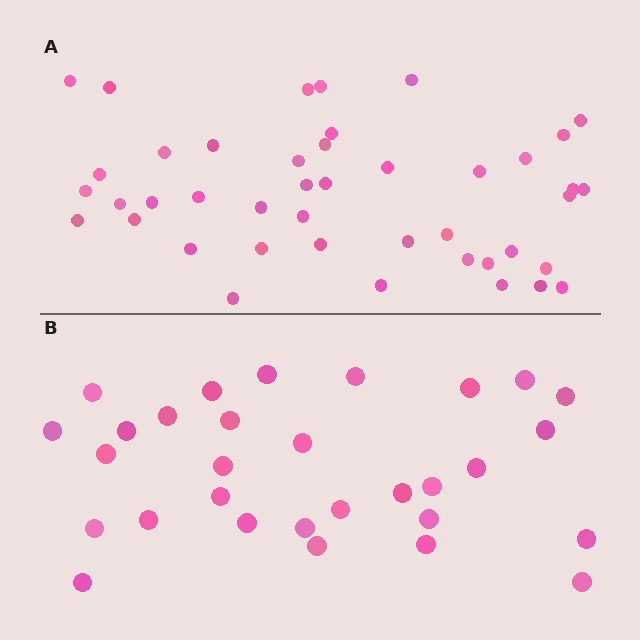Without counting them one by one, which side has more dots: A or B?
Region A (the top region) has more dots.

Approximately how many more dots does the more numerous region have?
Region A has approximately 15 more dots than region B.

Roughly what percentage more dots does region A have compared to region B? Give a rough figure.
About 45% more.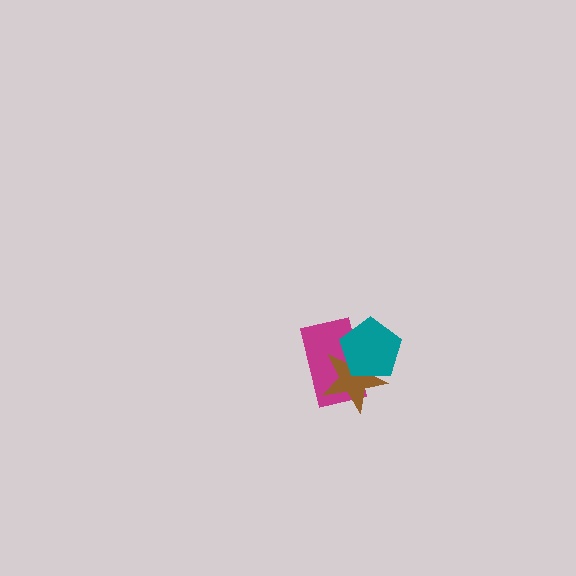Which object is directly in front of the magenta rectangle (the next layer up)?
The brown star is directly in front of the magenta rectangle.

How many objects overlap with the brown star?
2 objects overlap with the brown star.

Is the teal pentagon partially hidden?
No, no other shape covers it.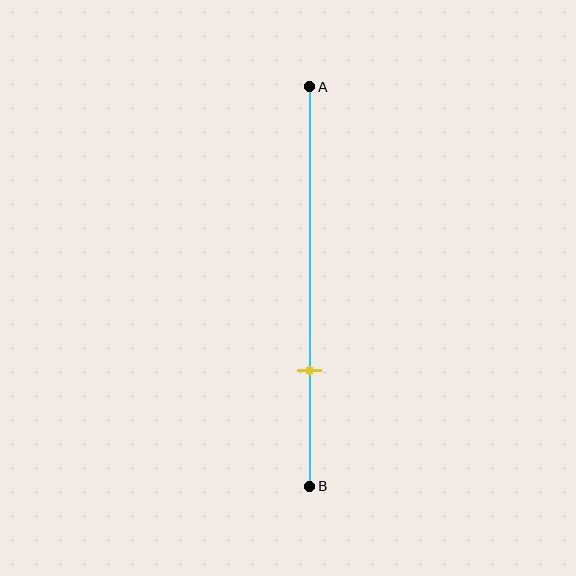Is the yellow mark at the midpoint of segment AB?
No, the mark is at about 70% from A, not at the 50% midpoint.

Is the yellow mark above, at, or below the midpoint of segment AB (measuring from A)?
The yellow mark is below the midpoint of segment AB.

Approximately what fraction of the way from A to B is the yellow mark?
The yellow mark is approximately 70% of the way from A to B.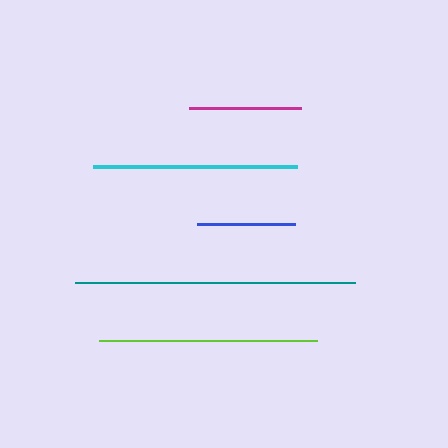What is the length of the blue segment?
The blue segment is approximately 98 pixels long.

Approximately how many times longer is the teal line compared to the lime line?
The teal line is approximately 1.3 times the length of the lime line.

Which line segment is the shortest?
The blue line is the shortest at approximately 98 pixels.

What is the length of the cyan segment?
The cyan segment is approximately 204 pixels long.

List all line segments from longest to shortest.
From longest to shortest: teal, lime, cyan, magenta, blue.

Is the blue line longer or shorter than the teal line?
The teal line is longer than the blue line.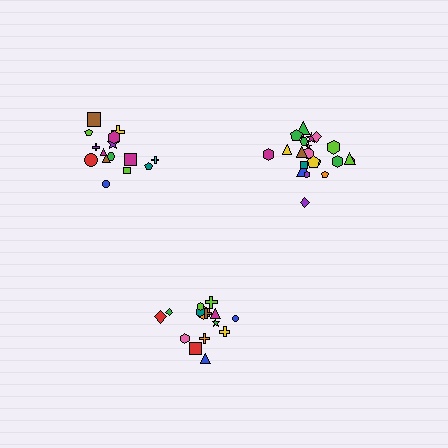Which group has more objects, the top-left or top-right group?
The top-right group.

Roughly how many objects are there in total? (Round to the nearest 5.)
Roughly 50 objects in total.